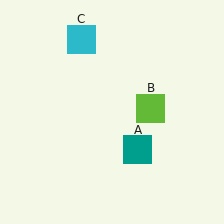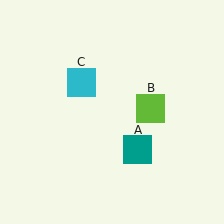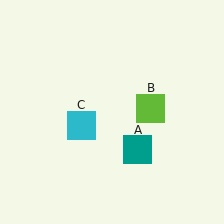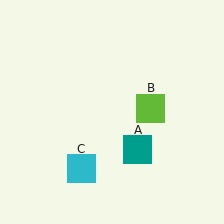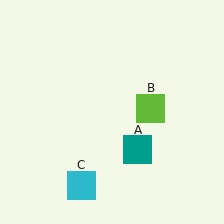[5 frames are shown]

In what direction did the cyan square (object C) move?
The cyan square (object C) moved down.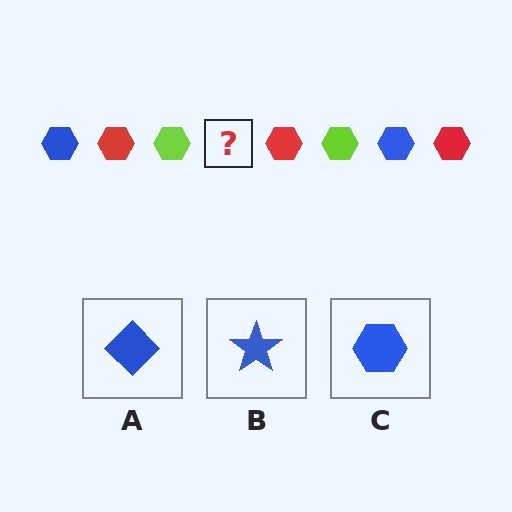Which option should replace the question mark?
Option C.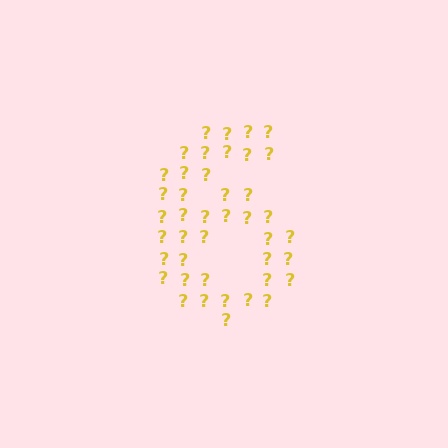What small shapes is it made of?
It is made of small question marks.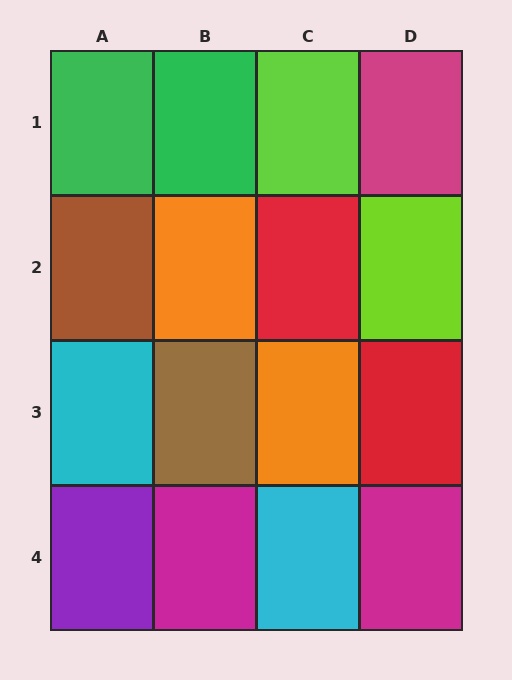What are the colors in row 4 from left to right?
Purple, magenta, cyan, magenta.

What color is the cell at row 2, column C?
Red.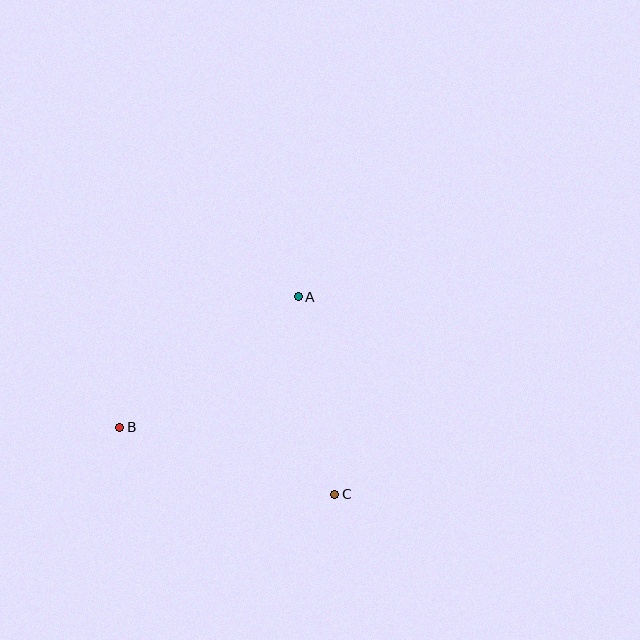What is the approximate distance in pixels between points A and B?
The distance between A and B is approximately 221 pixels.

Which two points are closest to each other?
Points A and C are closest to each other.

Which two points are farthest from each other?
Points B and C are farthest from each other.